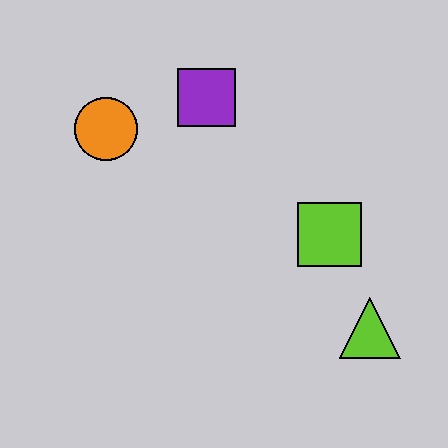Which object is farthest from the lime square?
The orange circle is farthest from the lime square.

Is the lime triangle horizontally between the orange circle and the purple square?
No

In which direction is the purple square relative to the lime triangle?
The purple square is above the lime triangle.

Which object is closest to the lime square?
The lime triangle is closest to the lime square.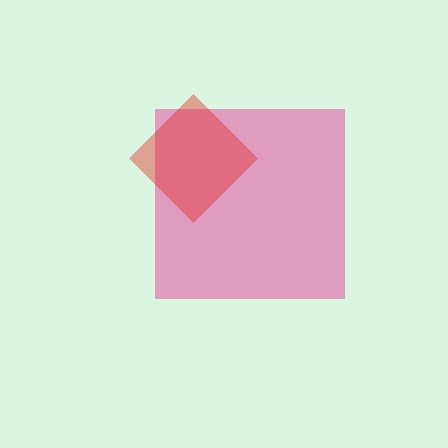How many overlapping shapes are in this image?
There are 2 overlapping shapes in the image.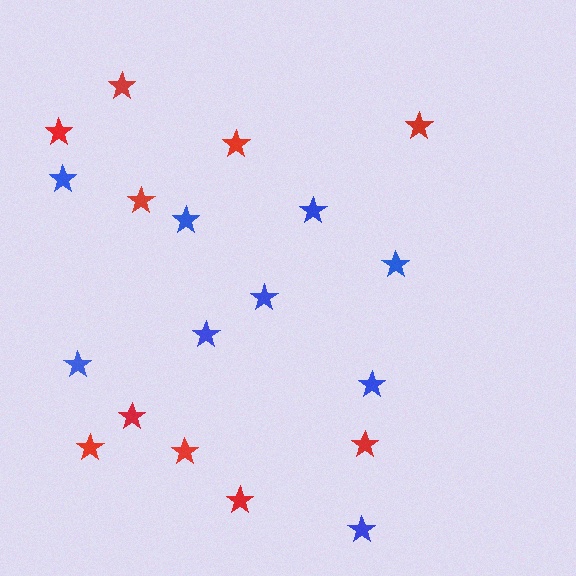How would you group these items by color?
There are 2 groups: one group of red stars (10) and one group of blue stars (9).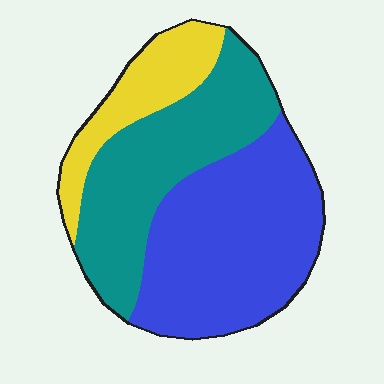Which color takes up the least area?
Yellow, at roughly 15%.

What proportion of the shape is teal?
Teal covers around 35% of the shape.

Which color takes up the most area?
Blue, at roughly 45%.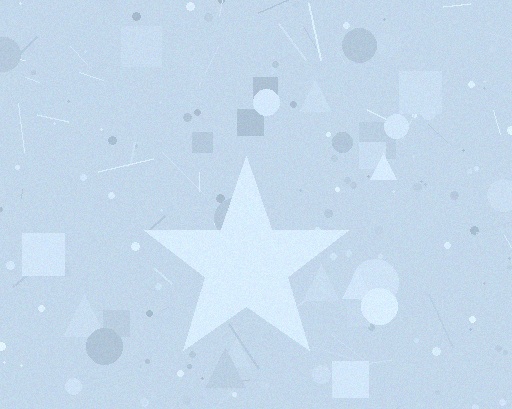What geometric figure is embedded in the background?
A star is embedded in the background.